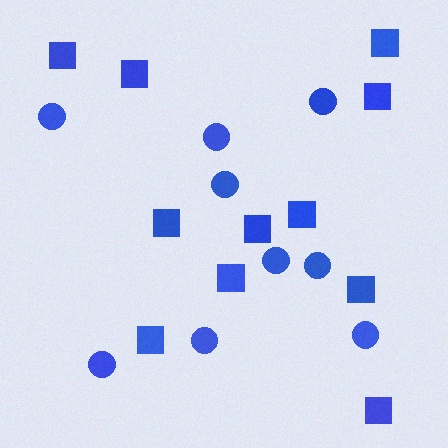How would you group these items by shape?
There are 2 groups: one group of squares (11) and one group of circles (9).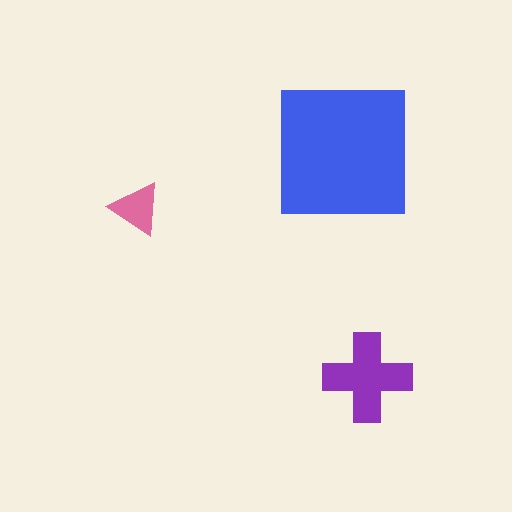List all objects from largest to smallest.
The blue square, the purple cross, the pink triangle.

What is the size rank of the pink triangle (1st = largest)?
3rd.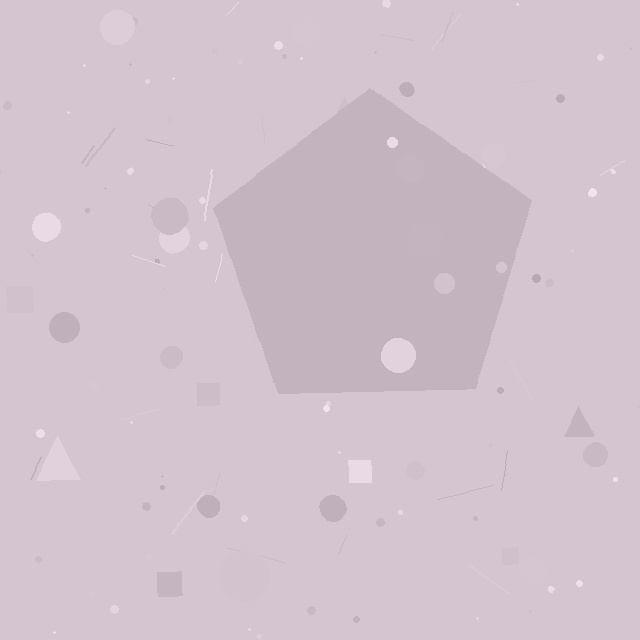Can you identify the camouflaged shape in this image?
The camouflaged shape is a pentagon.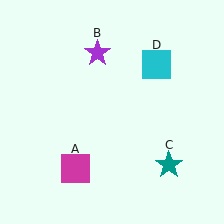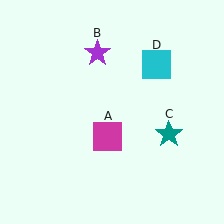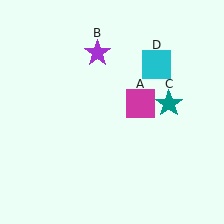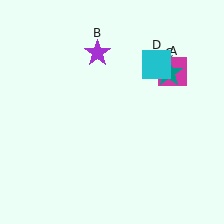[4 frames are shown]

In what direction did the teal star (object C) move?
The teal star (object C) moved up.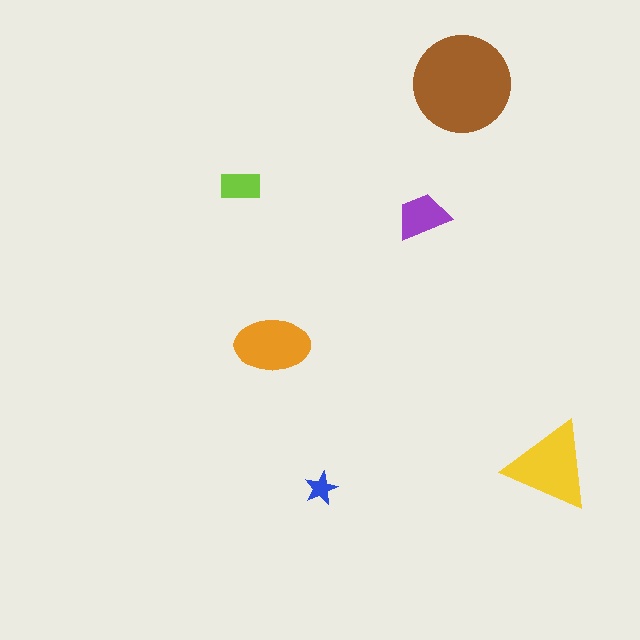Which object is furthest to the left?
The lime rectangle is leftmost.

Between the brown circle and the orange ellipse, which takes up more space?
The brown circle.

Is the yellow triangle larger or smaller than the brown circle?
Smaller.